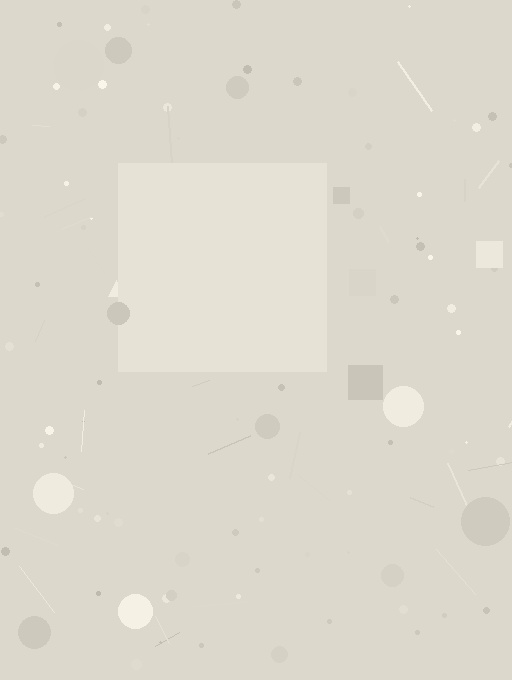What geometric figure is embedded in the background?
A square is embedded in the background.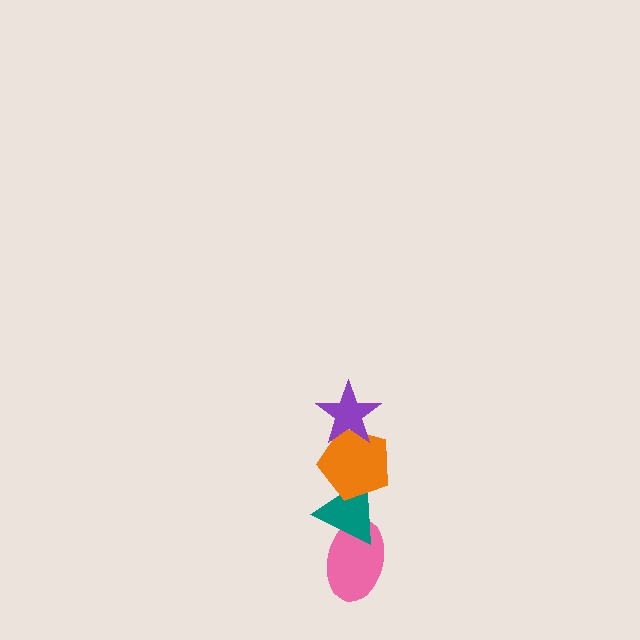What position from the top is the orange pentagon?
The orange pentagon is 2nd from the top.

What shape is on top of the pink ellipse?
The teal triangle is on top of the pink ellipse.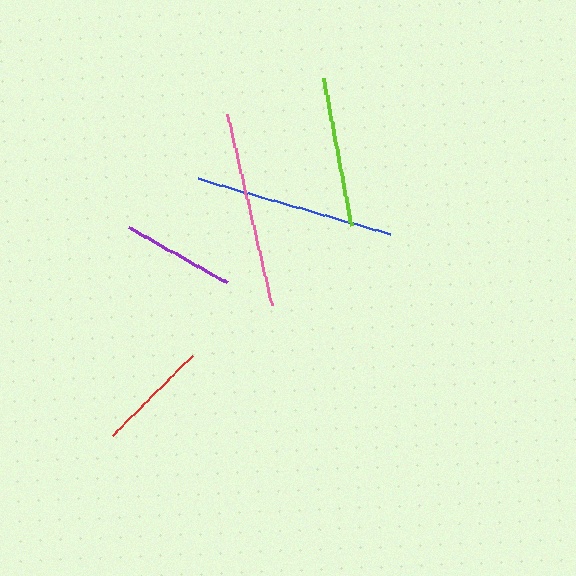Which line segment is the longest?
The blue line is the longest at approximately 200 pixels.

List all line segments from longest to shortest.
From longest to shortest: blue, pink, lime, red, purple.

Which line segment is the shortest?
The purple line is the shortest at approximately 112 pixels.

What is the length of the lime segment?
The lime segment is approximately 151 pixels long.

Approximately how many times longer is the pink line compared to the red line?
The pink line is approximately 1.7 times the length of the red line.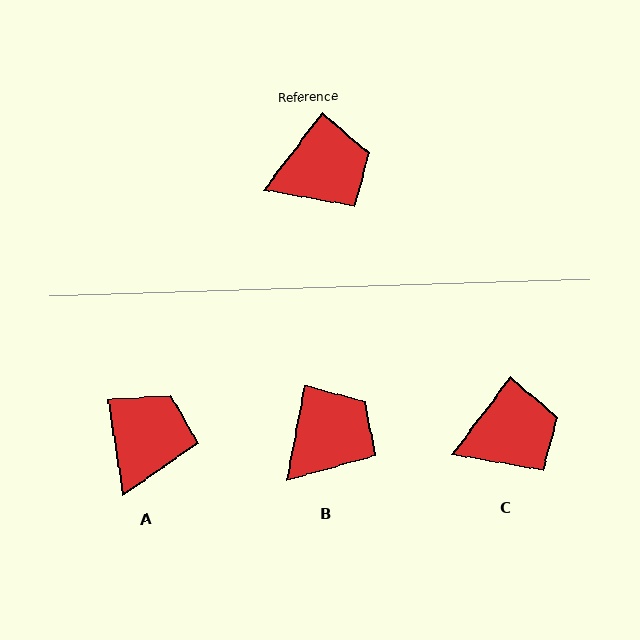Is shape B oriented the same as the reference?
No, it is off by about 26 degrees.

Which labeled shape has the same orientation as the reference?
C.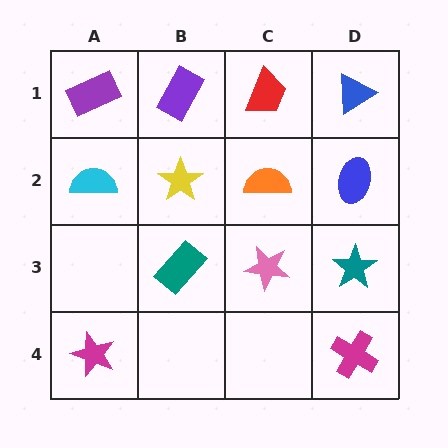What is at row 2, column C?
An orange semicircle.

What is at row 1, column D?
A blue triangle.